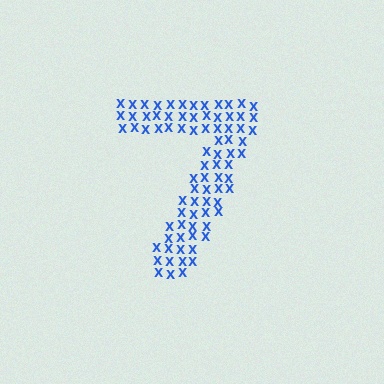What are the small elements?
The small elements are letter X's.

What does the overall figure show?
The overall figure shows the digit 7.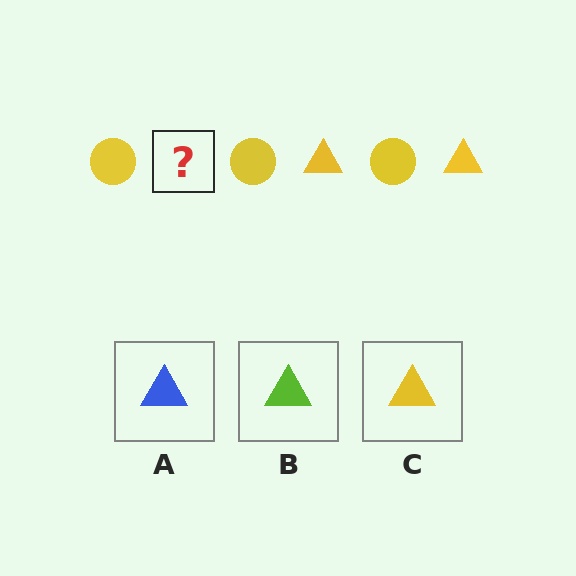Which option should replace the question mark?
Option C.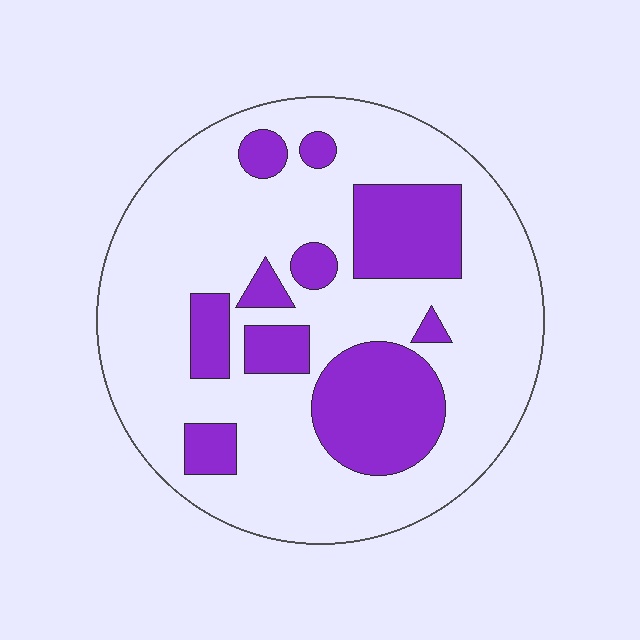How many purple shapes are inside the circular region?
10.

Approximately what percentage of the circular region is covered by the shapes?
Approximately 25%.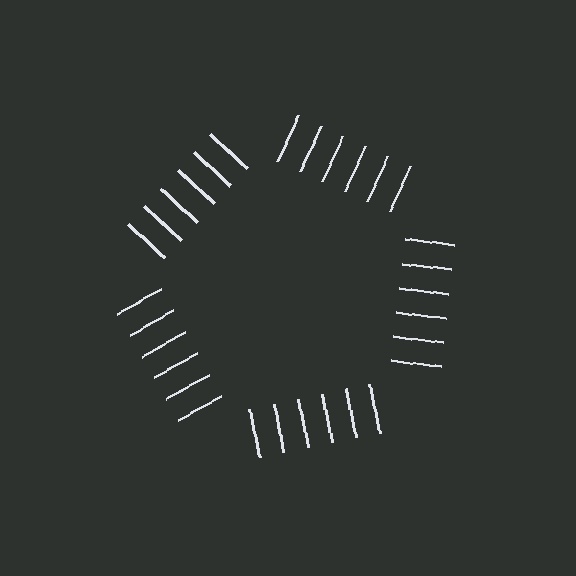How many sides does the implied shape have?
5 sides — the line-ends trace a pentagon.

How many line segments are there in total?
30 — 6 along each of the 5 edges.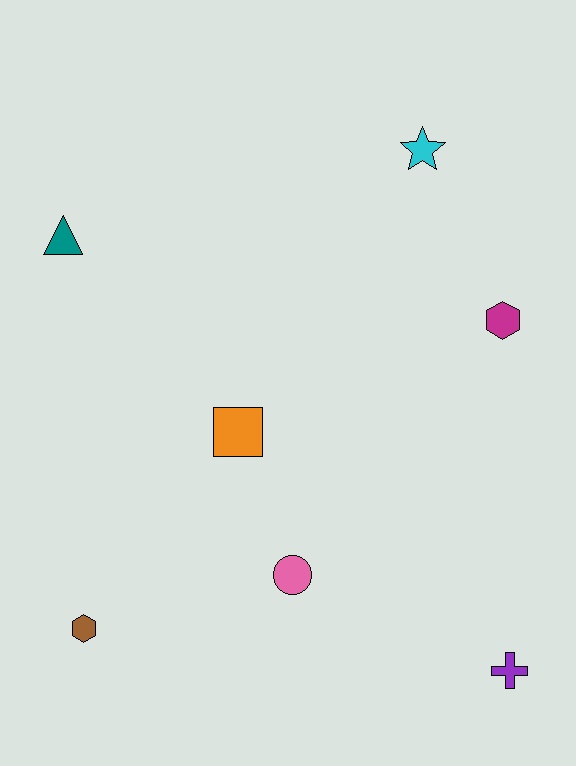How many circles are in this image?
There is 1 circle.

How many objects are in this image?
There are 7 objects.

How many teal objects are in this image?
There is 1 teal object.